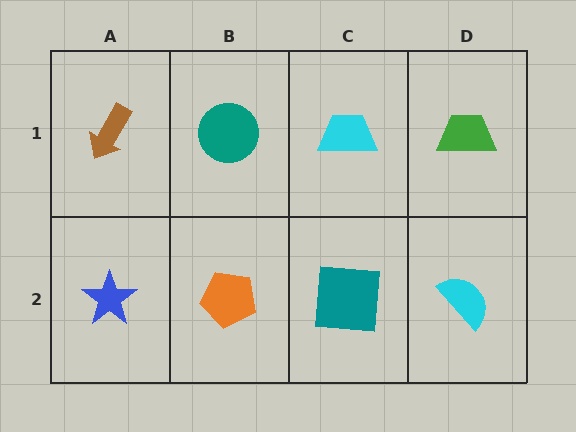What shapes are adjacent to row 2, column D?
A green trapezoid (row 1, column D), a teal square (row 2, column C).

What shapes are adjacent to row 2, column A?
A brown arrow (row 1, column A), an orange pentagon (row 2, column B).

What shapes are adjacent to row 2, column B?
A teal circle (row 1, column B), a blue star (row 2, column A), a teal square (row 2, column C).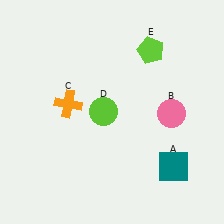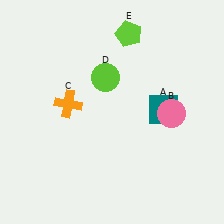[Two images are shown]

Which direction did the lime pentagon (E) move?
The lime pentagon (E) moved left.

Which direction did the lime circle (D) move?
The lime circle (D) moved up.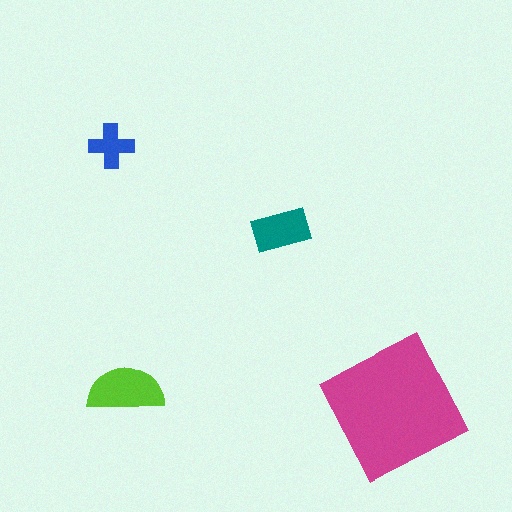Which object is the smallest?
The blue cross.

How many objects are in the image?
There are 4 objects in the image.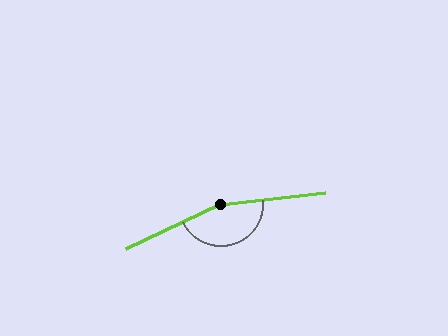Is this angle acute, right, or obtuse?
It is obtuse.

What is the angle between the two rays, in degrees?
Approximately 161 degrees.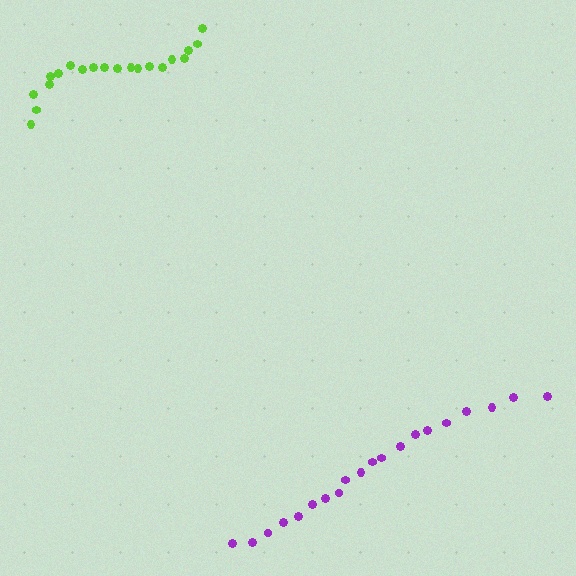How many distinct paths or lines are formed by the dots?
There are 2 distinct paths.